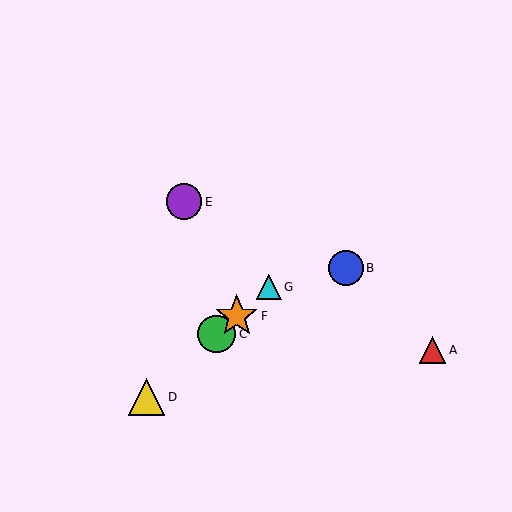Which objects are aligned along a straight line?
Objects C, D, F, G are aligned along a straight line.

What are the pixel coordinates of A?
Object A is at (432, 350).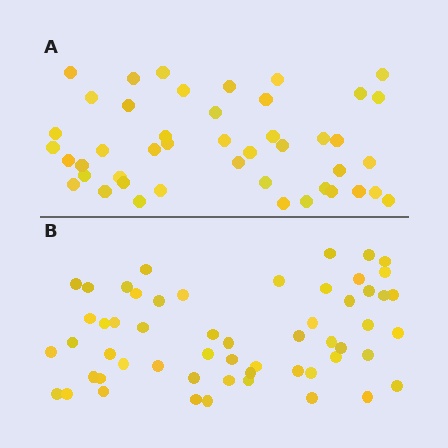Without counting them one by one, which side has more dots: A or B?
Region B (the bottom region) has more dots.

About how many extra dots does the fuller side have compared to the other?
Region B has roughly 12 or so more dots than region A.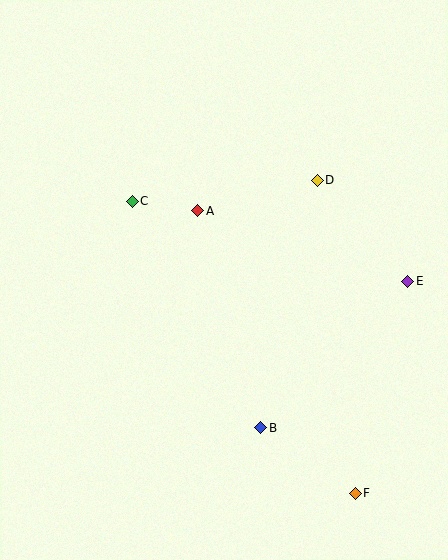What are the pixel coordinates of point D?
Point D is at (318, 180).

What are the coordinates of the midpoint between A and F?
The midpoint between A and F is at (277, 352).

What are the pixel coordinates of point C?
Point C is at (133, 201).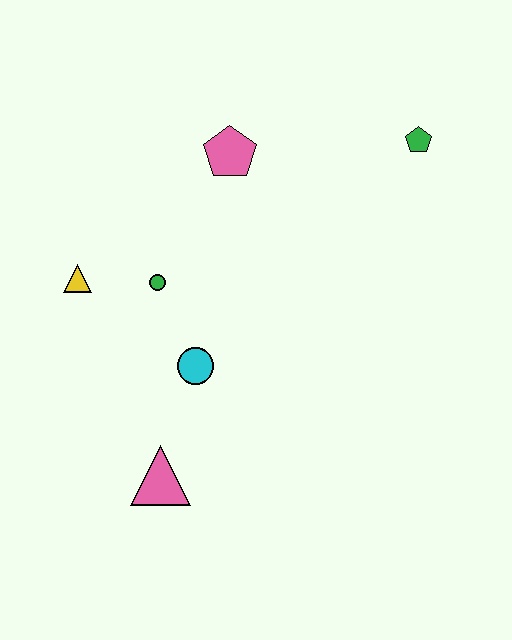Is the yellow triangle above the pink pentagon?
No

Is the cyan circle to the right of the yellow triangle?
Yes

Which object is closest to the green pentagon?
The pink pentagon is closest to the green pentagon.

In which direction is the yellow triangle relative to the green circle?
The yellow triangle is to the left of the green circle.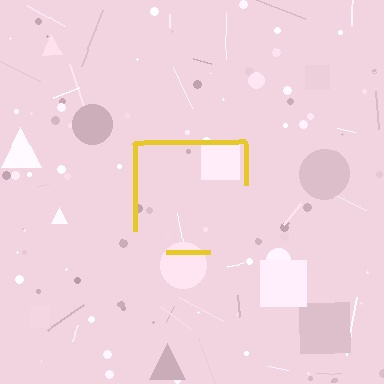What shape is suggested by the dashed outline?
The dashed outline suggests a square.